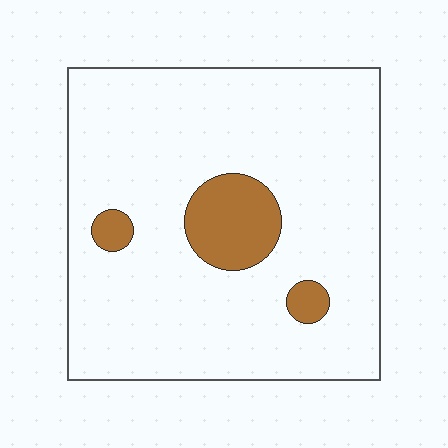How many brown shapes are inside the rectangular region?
3.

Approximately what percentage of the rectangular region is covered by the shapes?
Approximately 10%.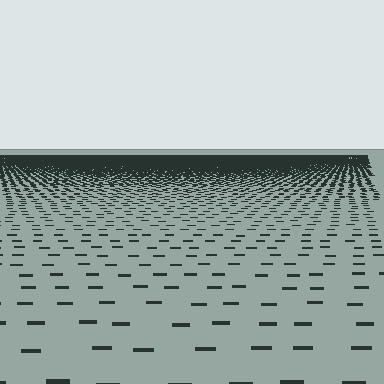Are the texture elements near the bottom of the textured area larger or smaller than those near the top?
Larger. Near the bottom, elements are closer to the viewer and appear at a bigger on-screen size.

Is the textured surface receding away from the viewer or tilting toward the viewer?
The surface is receding away from the viewer. Texture elements get smaller and denser toward the top.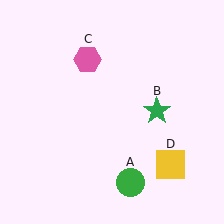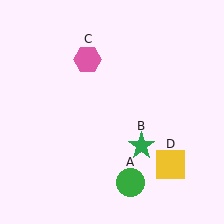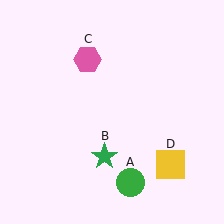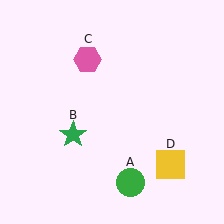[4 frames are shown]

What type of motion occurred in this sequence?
The green star (object B) rotated clockwise around the center of the scene.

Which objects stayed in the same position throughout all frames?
Green circle (object A) and pink hexagon (object C) and yellow square (object D) remained stationary.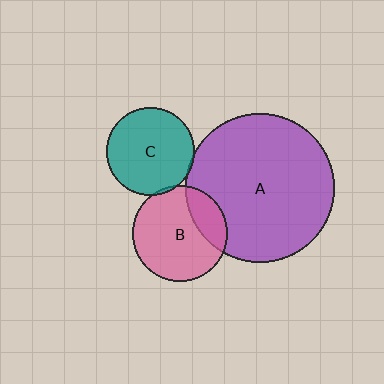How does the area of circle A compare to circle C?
Approximately 2.8 times.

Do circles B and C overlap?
Yes.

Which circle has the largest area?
Circle A (purple).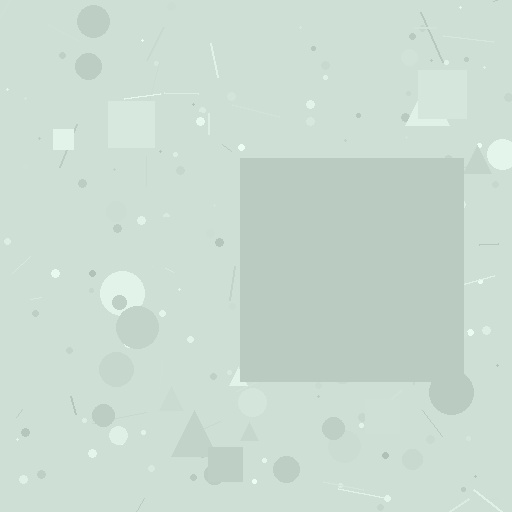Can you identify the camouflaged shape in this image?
The camouflaged shape is a square.